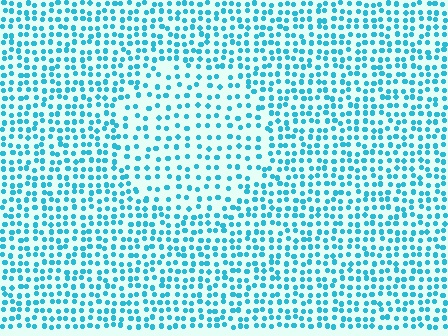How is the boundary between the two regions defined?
The boundary is defined by a change in element density (approximately 1.7x ratio). All elements are the same color, size, and shape.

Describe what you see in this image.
The image contains small cyan elements arranged at two different densities. A circle-shaped region is visible where the elements are less densely packed than the surrounding area.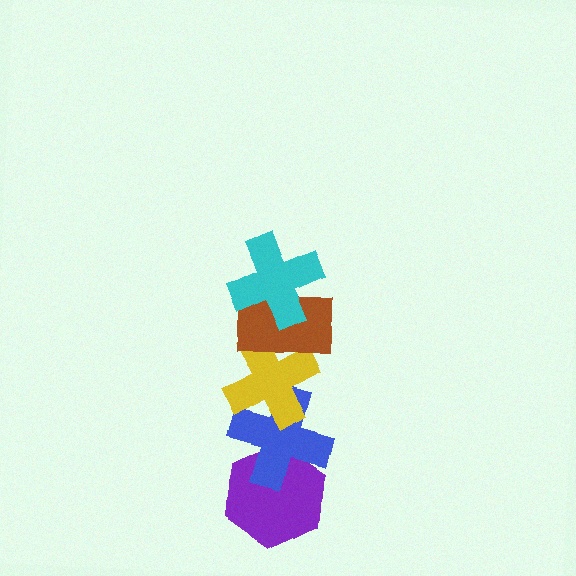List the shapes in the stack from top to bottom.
From top to bottom: the cyan cross, the brown rectangle, the yellow cross, the blue cross, the purple hexagon.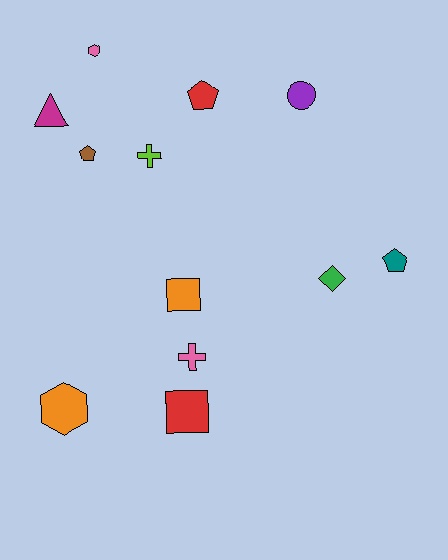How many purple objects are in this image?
There is 1 purple object.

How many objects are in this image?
There are 12 objects.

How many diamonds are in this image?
There is 1 diamond.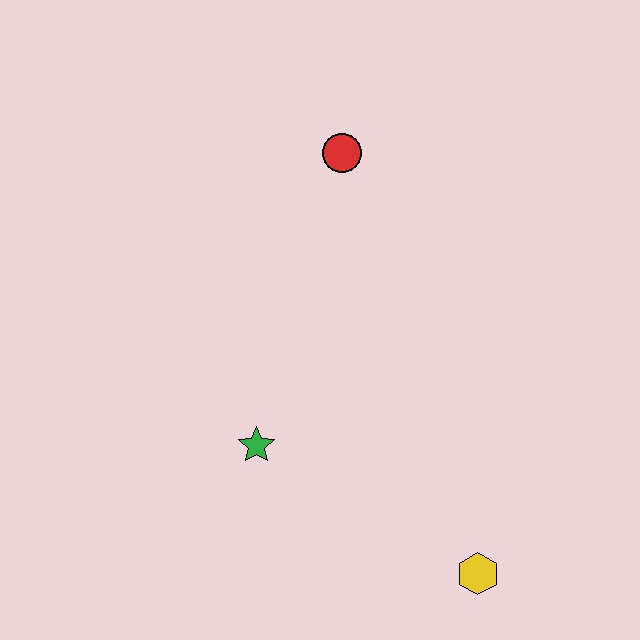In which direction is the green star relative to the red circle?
The green star is below the red circle.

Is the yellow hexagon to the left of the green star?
No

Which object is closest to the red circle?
The green star is closest to the red circle.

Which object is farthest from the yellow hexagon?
The red circle is farthest from the yellow hexagon.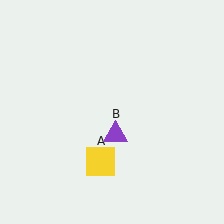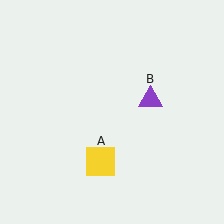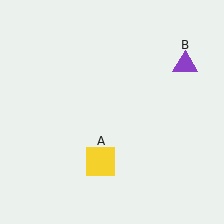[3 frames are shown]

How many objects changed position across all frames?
1 object changed position: purple triangle (object B).